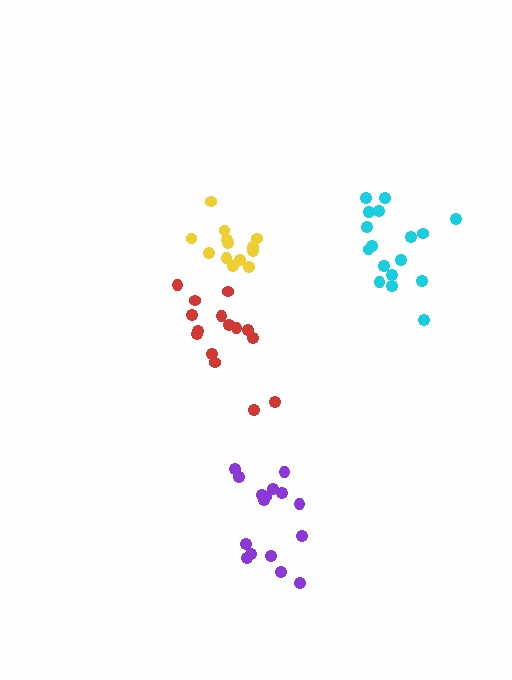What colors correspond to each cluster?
The clusters are colored: purple, cyan, yellow, red.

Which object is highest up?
The yellow cluster is topmost.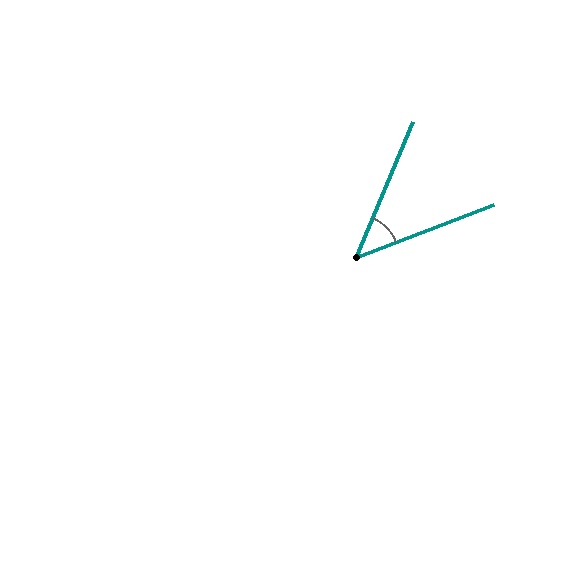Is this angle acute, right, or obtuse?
It is acute.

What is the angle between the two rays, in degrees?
Approximately 46 degrees.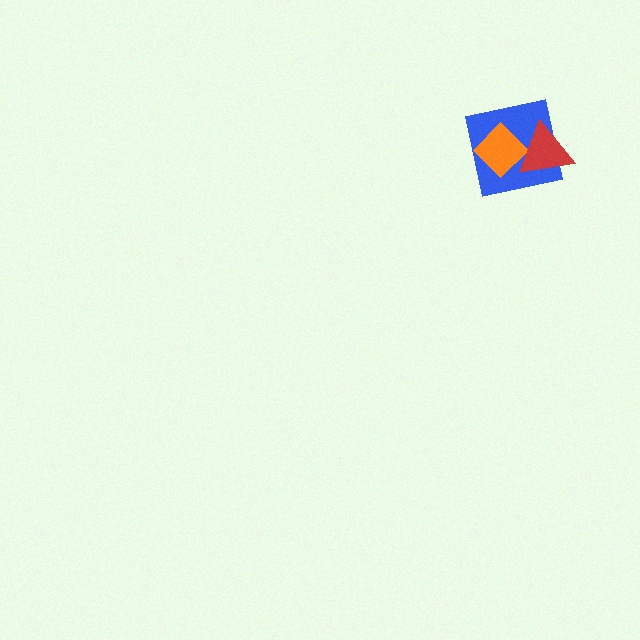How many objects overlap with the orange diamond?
2 objects overlap with the orange diamond.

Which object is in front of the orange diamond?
The red triangle is in front of the orange diamond.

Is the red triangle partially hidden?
No, no other shape covers it.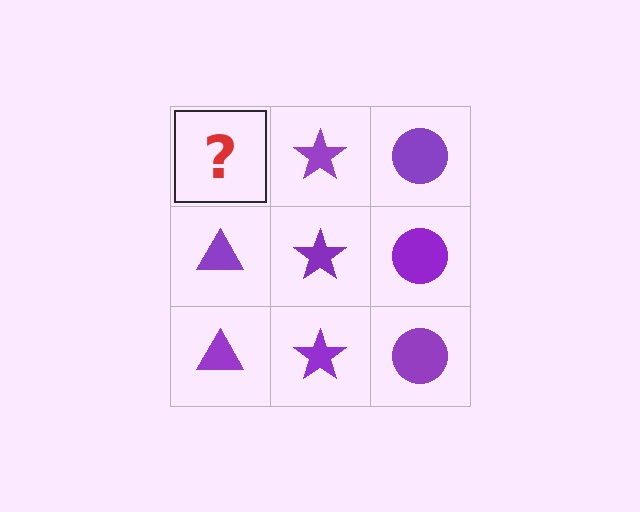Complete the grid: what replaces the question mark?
The question mark should be replaced with a purple triangle.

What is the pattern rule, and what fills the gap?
The rule is that each column has a consistent shape. The gap should be filled with a purple triangle.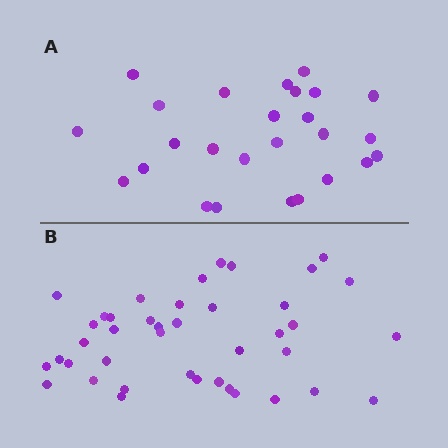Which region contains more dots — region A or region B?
Region B (the bottom region) has more dots.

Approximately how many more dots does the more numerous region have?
Region B has approximately 15 more dots than region A.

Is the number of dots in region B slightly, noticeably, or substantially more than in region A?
Region B has substantially more. The ratio is roughly 1.6 to 1.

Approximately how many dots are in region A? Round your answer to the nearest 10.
About 30 dots. (The exact count is 26, which rounds to 30.)